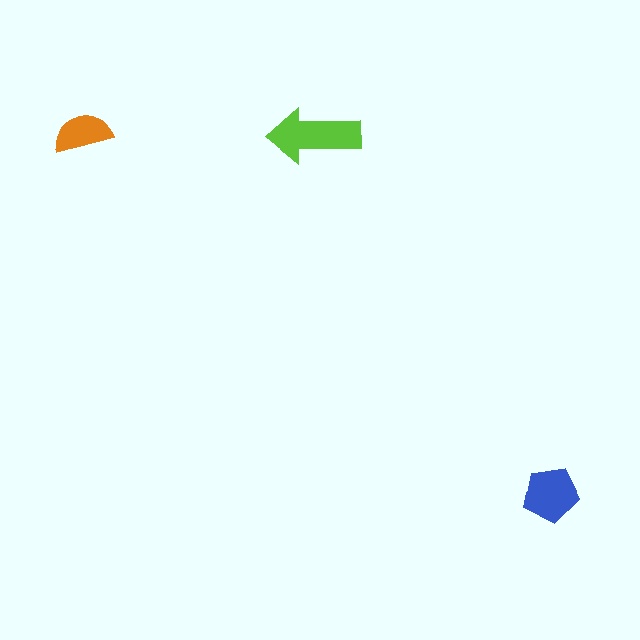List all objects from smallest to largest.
The orange semicircle, the blue pentagon, the lime arrow.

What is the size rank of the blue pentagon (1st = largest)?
2nd.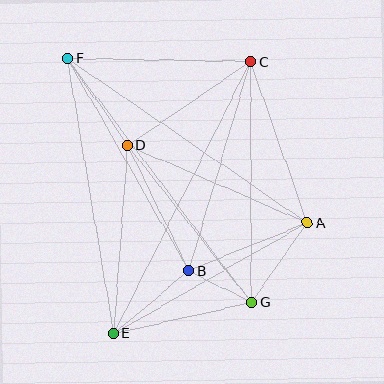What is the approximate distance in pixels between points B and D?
The distance between B and D is approximately 139 pixels.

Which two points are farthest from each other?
Points F and G are farthest from each other.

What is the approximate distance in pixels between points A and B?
The distance between A and B is approximately 127 pixels.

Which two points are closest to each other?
Points B and G are closest to each other.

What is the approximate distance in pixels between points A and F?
The distance between A and F is approximately 291 pixels.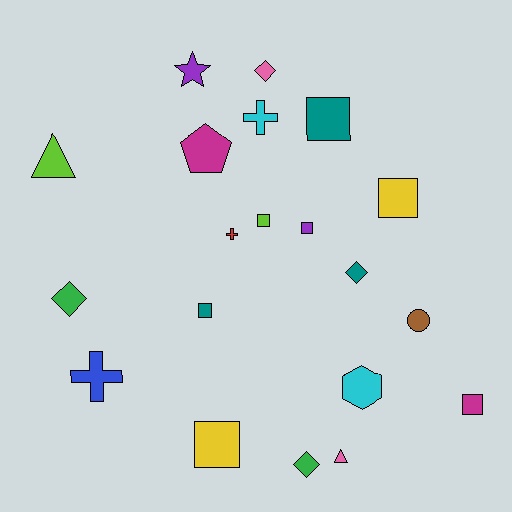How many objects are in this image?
There are 20 objects.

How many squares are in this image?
There are 7 squares.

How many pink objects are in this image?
There are 2 pink objects.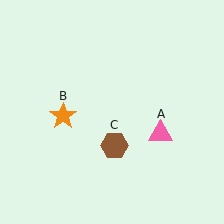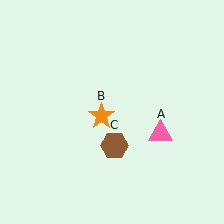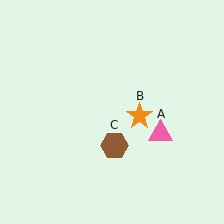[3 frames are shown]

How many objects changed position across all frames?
1 object changed position: orange star (object B).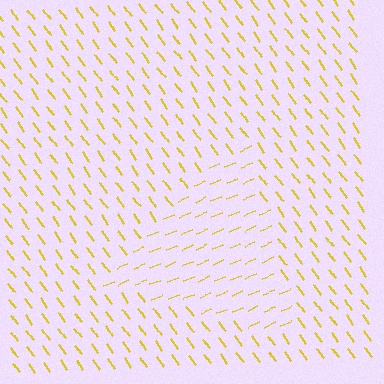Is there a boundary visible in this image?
Yes, there is a texture boundary formed by a change in line orientation.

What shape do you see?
I see a triangle.